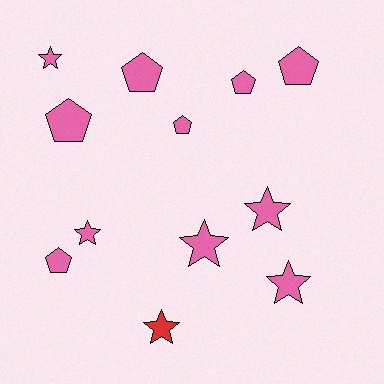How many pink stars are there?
There are 5 pink stars.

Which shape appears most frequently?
Star, with 6 objects.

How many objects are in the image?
There are 12 objects.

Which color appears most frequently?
Pink, with 11 objects.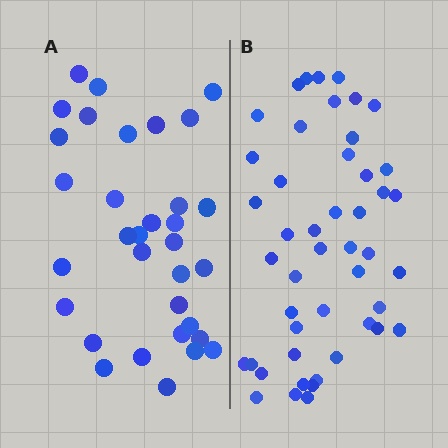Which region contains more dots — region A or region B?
Region B (the right region) has more dots.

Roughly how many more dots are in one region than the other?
Region B has approximately 15 more dots than region A.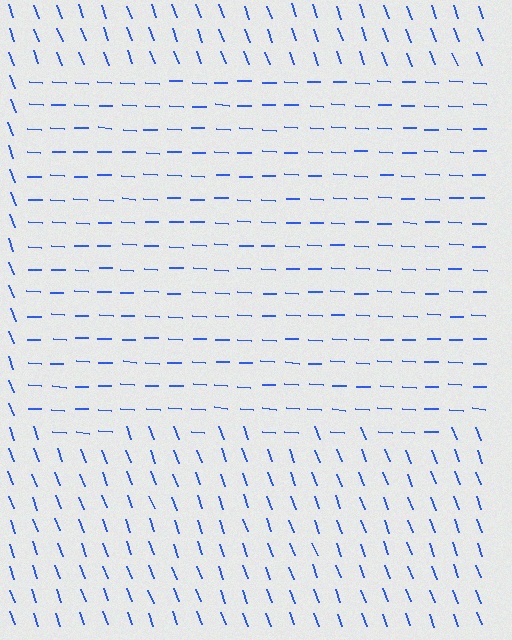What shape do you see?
I see a rectangle.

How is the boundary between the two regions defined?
The boundary is defined purely by a change in line orientation (approximately 68 degrees difference). All lines are the same color and thickness.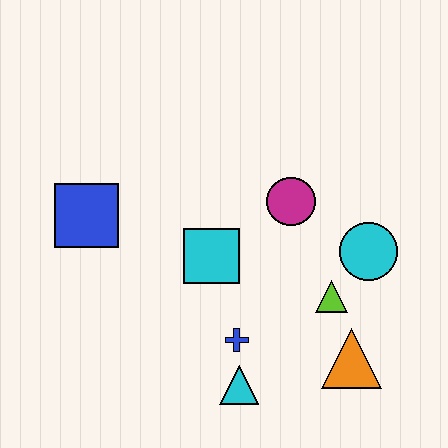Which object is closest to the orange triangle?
The lime triangle is closest to the orange triangle.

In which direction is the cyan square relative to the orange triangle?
The cyan square is to the left of the orange triangle.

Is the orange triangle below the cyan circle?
Yes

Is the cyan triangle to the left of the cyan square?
No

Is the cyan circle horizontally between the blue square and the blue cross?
No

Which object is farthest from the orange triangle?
The blue square is farthest from the orange triangle.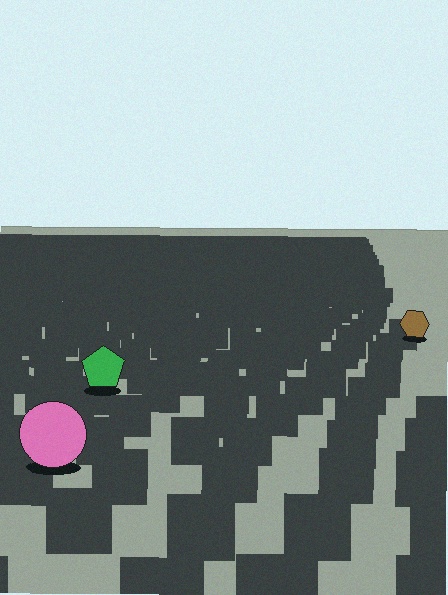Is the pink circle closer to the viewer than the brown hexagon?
Yes. The pink circle is closer — you can tell from the texture gradient: the ground texture is coarser near it.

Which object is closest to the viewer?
The pink circle is closest. The texture marks near it are larger and more spread out.